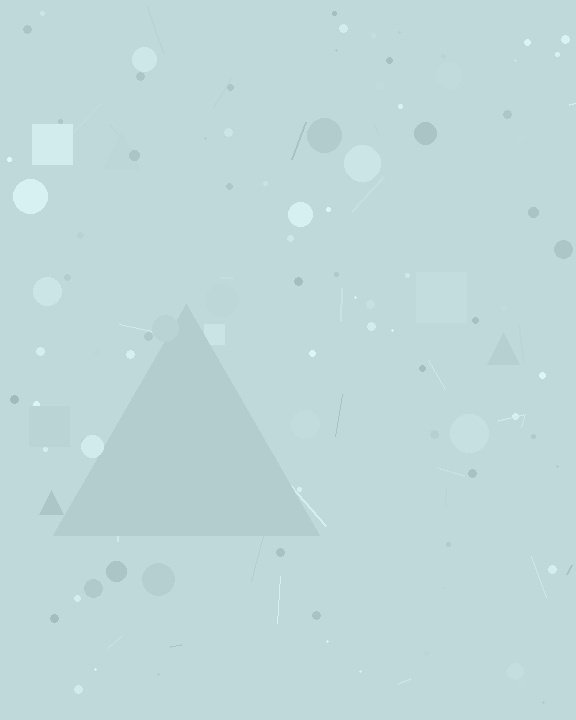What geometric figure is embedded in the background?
A triangle is embedded in the background.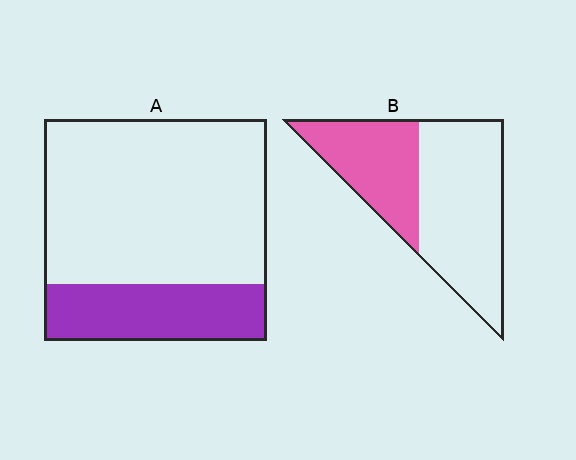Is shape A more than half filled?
No.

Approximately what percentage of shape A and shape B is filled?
A is approximately 25% and B is approximately 40%.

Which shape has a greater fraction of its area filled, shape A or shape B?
Shape B.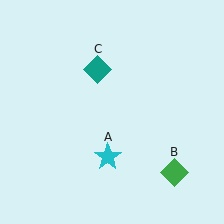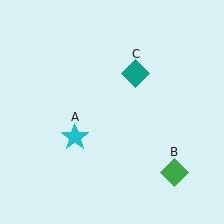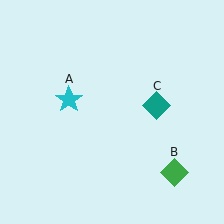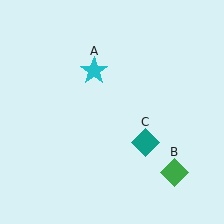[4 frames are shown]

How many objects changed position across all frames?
2 objects changed position: cyan star (object A), teal diamond (object C).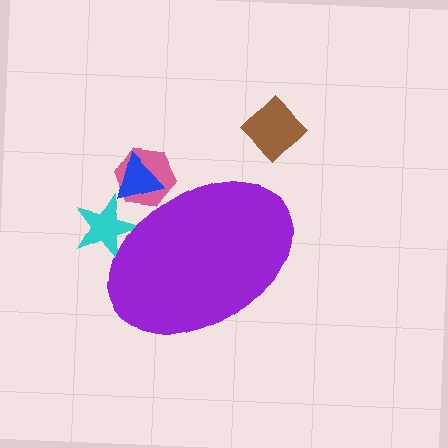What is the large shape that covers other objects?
A purple ellipse.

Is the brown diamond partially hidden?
No, the brown diamond is fully visible.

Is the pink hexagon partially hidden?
Yes, the pink hexagon is partially hidden behind the purple ellipse.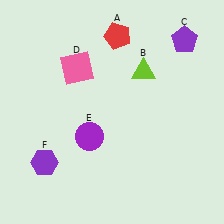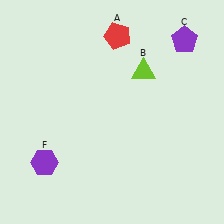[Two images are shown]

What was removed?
The pink square (D), the purple circle (E) were removed in Image 2.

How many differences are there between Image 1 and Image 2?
There are 2 differences between the two images.